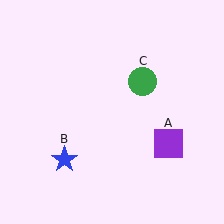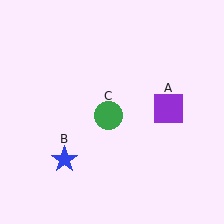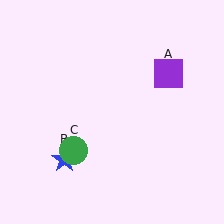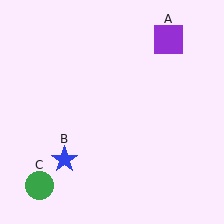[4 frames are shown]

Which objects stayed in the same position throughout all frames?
Blue star (object B) remained stationary.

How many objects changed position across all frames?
2 objects changed position: purple square (object A), green circle (object C).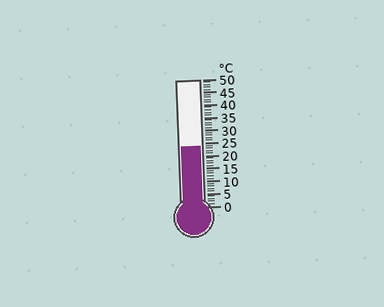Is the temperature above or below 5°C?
The temperature is above 5°C.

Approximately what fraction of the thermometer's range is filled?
The thermometer is filled to approximately 50% of its range.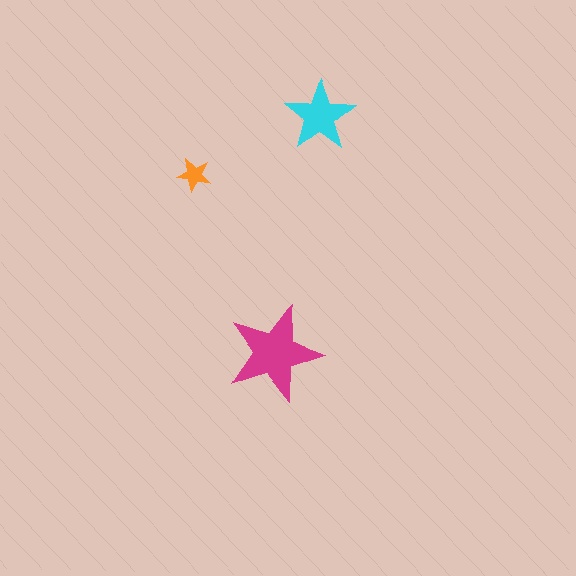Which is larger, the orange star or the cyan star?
The cyan one.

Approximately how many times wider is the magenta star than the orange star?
About 3 times wider.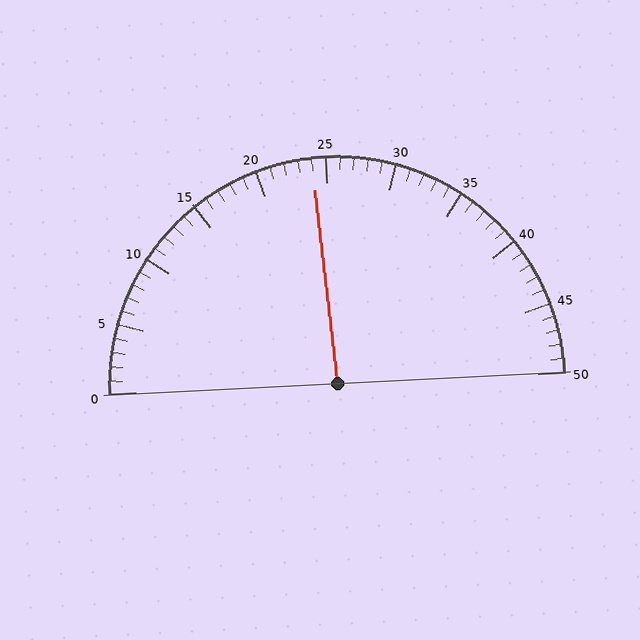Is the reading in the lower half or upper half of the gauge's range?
The reading is in the lower half of the range (0 to 50).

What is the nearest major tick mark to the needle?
The nearest major tick mark is 25.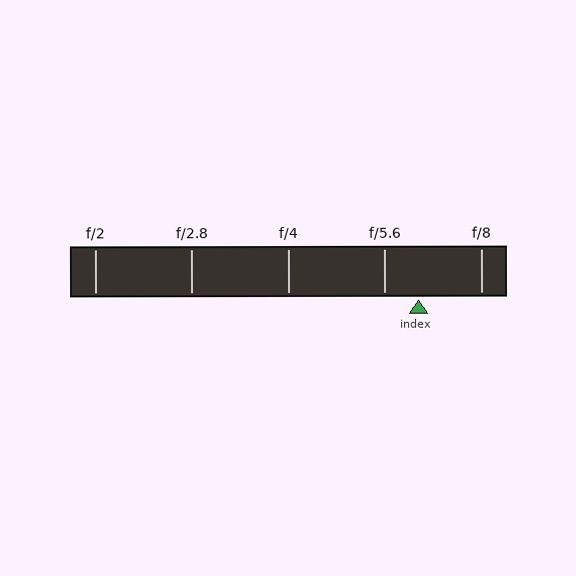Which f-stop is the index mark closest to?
The index mark is closest to f/5.6.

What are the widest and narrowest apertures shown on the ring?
The widest aperture shown is f/2 and the narrowest is f/8.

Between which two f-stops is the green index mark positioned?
The index mark is between f/5.6 and f/8.